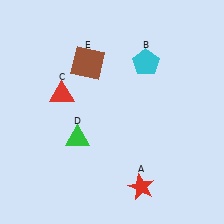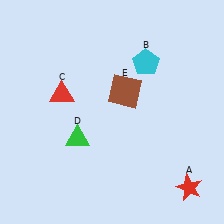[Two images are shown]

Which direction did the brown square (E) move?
The brown square (E) moved right.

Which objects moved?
The objects that moved are: the red star (A), the brown square (E).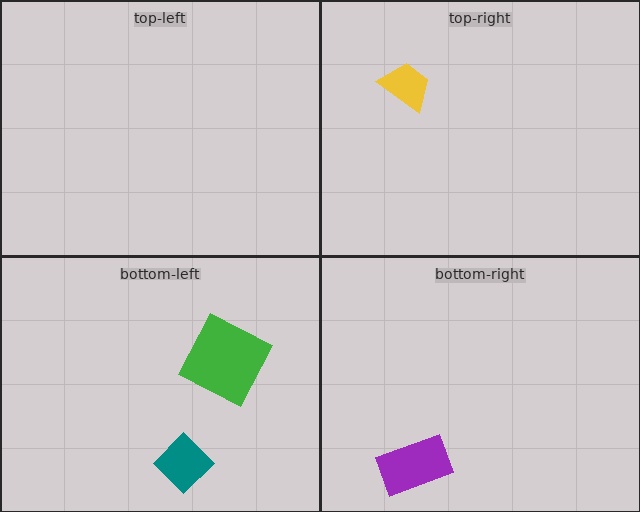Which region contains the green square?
The bottom-left region.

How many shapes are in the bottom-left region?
2.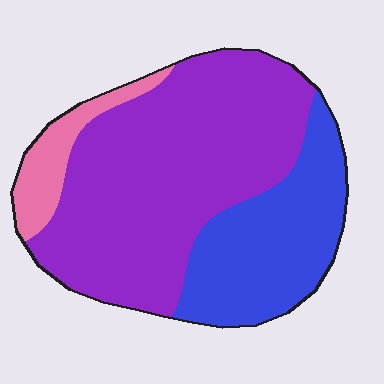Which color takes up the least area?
Pink, at roughly 10%.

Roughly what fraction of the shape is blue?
Blue takes up about one third (1/3) of the shape.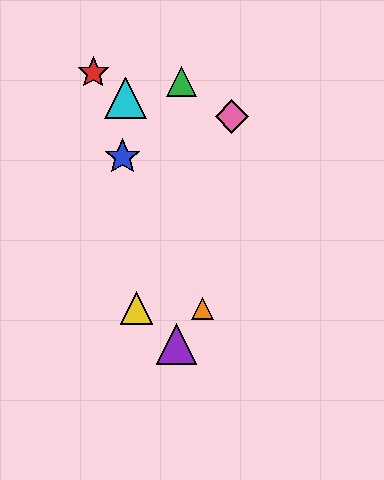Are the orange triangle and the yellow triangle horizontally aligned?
Yes, both are at y≈308.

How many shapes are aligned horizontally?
2 shapes (the yellow triangle, the orange triangle) are aligned horizontally.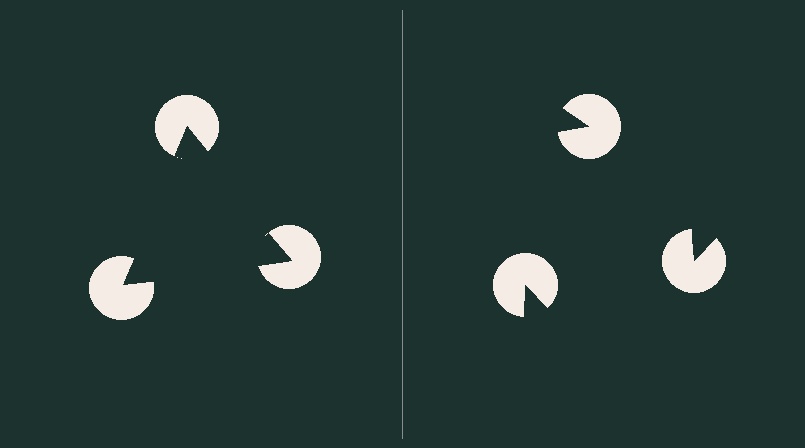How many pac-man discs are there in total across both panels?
6 — 3 on each side.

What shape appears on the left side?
An illusory triangle.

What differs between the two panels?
The pac-man discs are positioned identically on both sides; only the wedge orientations differ. On the left they align to a triangle; on the right they are misaligned.